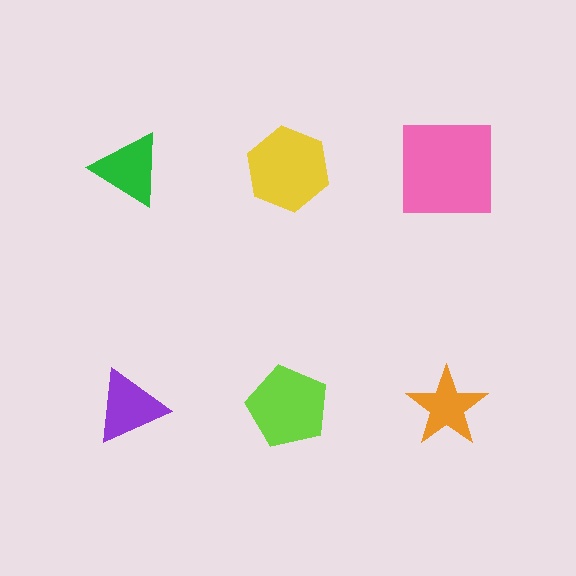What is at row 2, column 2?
A lime pentagon.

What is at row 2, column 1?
A purple triangle.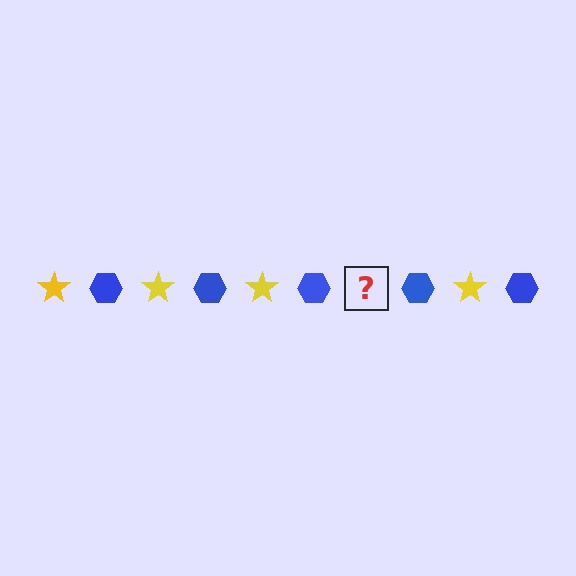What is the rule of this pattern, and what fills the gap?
The rule is that the pattern alternates between yellow star and blue hexagon. The gap should be filled with a yellow star.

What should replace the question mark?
The question mark should be replaced with a yellow star.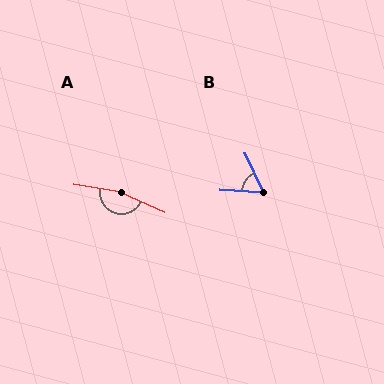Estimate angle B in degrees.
Approximately 62 degrees.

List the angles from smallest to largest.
B (62°), A (165°).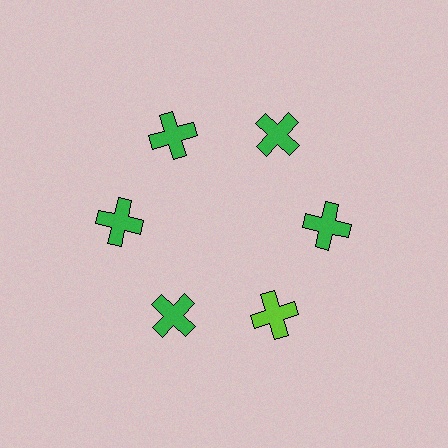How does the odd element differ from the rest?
It has a different color: lime instead of green.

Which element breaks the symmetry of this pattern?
The lime cross at roughly the 5 o'clock position breaks the symmetry. All other shapes are green crosses.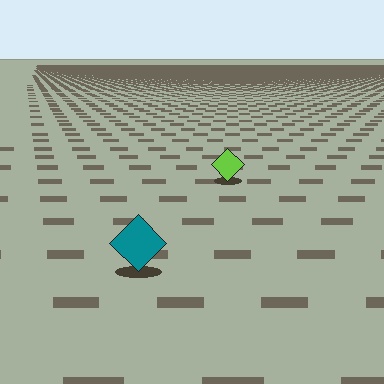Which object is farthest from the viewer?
The lime diamond is farthest from the viewer. It appears smaller and the ground texture around it is denser.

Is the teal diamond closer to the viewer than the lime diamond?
Yes. The teal diamond is closer — you can tell from the texture gradient: the ground texture is coarser near it.